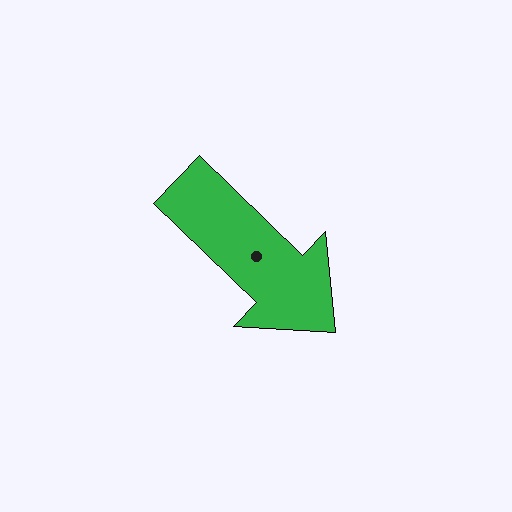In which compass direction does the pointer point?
Southeast.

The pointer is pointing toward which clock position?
Roughly 4 o'clock.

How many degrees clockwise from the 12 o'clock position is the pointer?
Approximately 134 degrees.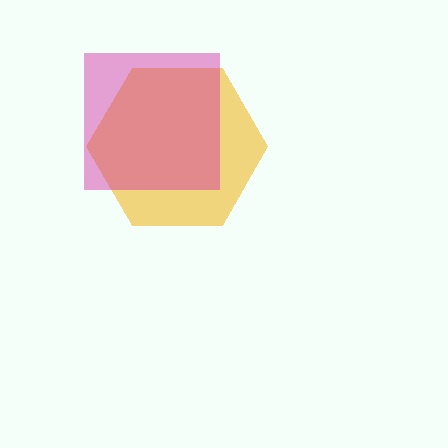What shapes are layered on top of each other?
The layered shapes are: a yellow hexagon, a magenta square.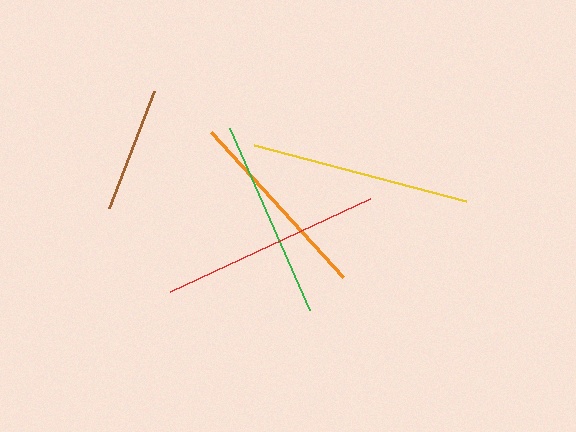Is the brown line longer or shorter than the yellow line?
The yellow line is longer than the brown line.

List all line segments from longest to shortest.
From longest to shortest: red, yellow, green, orange, brown.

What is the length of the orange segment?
The orange segment is approximately 196 pixels long.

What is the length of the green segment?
The green segment is approximately 199 pixels long.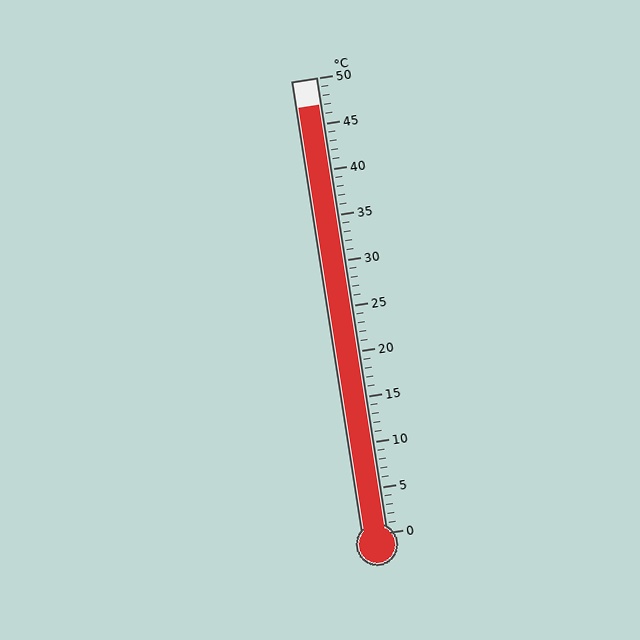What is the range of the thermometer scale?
The thermometer scale ranges from 0°C to 50°C.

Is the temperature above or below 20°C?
The temperature is above 20°C.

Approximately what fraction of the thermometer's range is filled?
The thermometer is filled to approximately 95% of its range.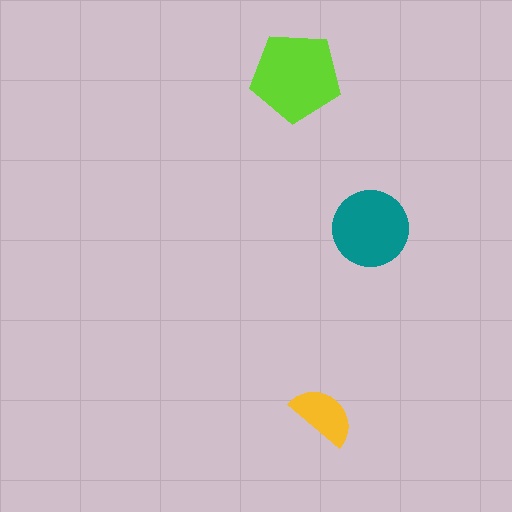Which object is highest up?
The lime pentagon is topmost.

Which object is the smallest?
The yellow semicircle.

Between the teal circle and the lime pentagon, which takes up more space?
The lime pentagon.